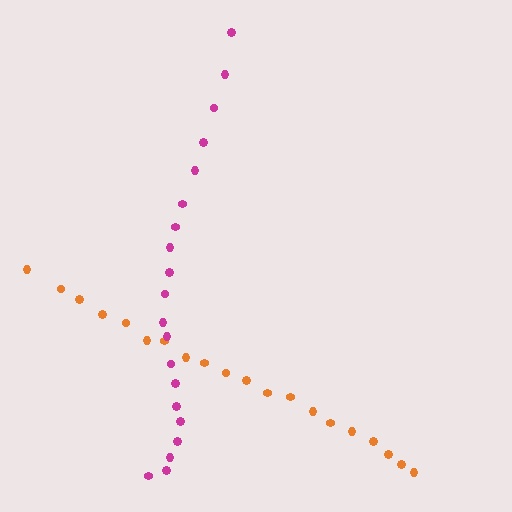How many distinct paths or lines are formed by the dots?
There are 2 distinct paths.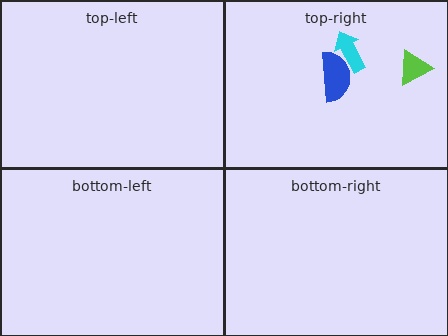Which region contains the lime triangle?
The top-right region.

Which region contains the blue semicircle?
The top-right region.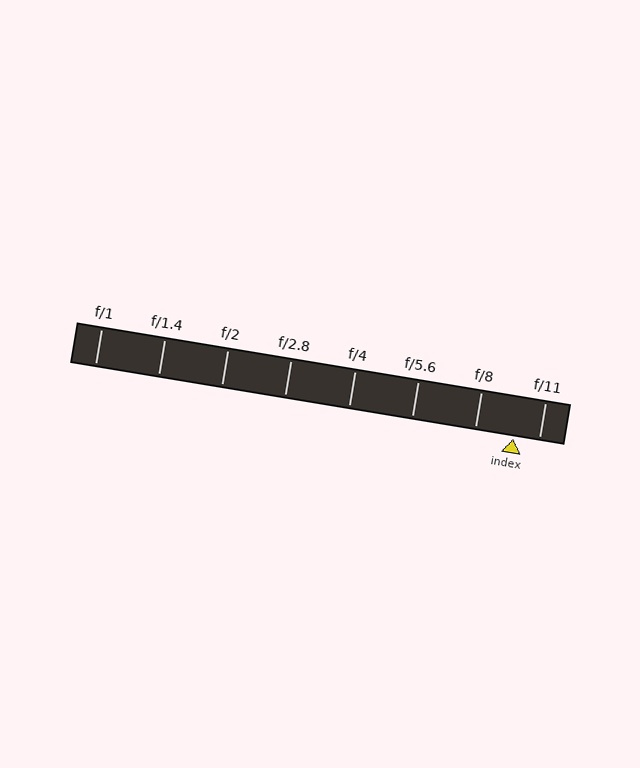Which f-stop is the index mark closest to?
The index mark is closest to f/11.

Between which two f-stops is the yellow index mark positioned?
The index mark is between f/8 and f/11.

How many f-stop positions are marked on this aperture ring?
There are 8 f-stop positions marked.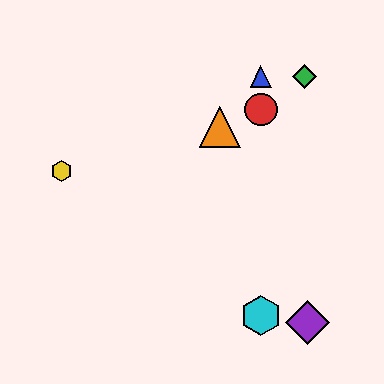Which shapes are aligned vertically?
The red circle, the blue triangle, the cyan hexagon are aligned vertically.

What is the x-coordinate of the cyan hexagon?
The cyan hexagon is at x≈261.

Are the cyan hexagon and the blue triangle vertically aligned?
Yes, both are at x≈261.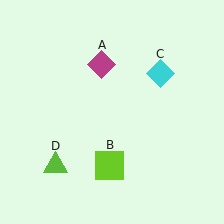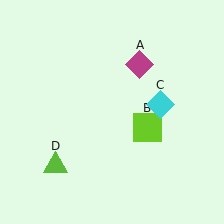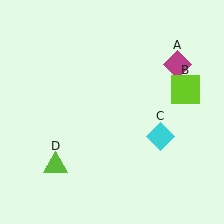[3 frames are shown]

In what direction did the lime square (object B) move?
The lime square (object B) moved up and to the right.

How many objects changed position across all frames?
3 objects changed position: magenta diamond (object A), lime square (object B), cyan diamond (object C).